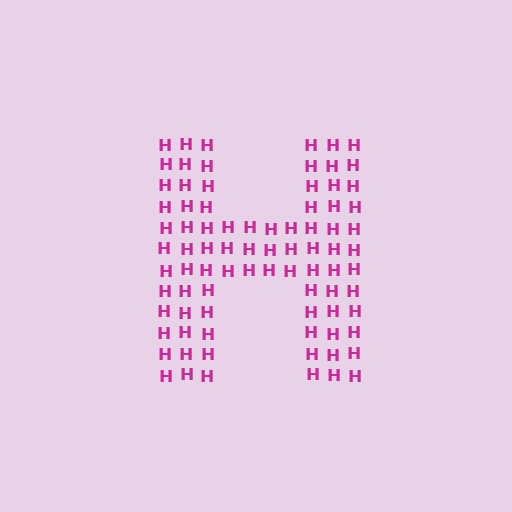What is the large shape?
The large shape is the letter H.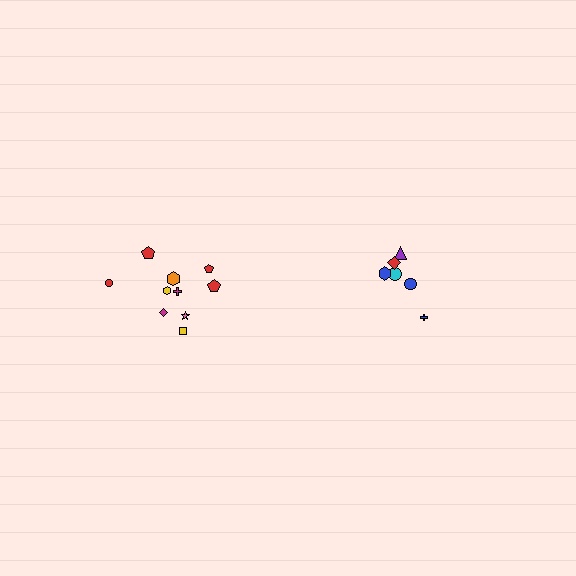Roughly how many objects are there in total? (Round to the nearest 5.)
Roughly 15 objects in total.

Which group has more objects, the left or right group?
The left group.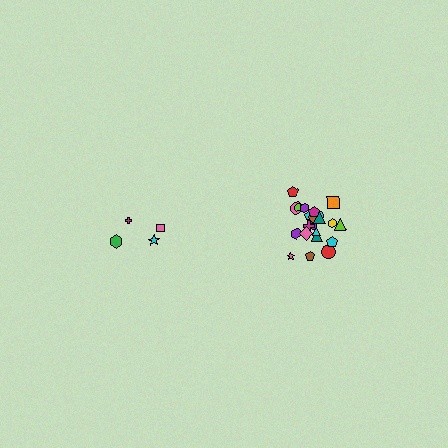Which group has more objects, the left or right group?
The right group.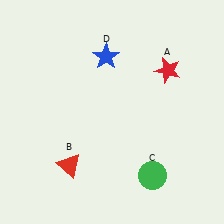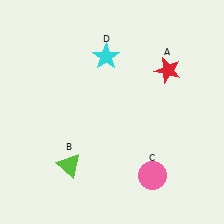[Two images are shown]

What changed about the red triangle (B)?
In Image 1, B is red. In Image 2, it changed to lime.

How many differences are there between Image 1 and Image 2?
There are 3 differences between the two images.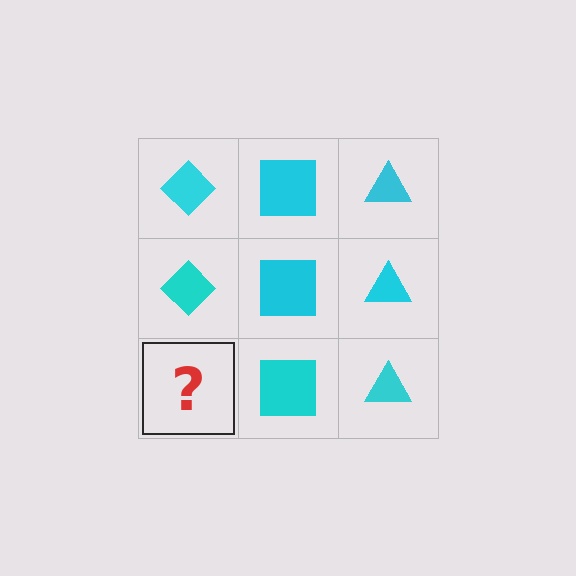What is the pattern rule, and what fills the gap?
The rule is that each column has a consistent shape. The gap should be filled with a cyan diamond.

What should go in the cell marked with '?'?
The missing cell should contain a cyan diamond.